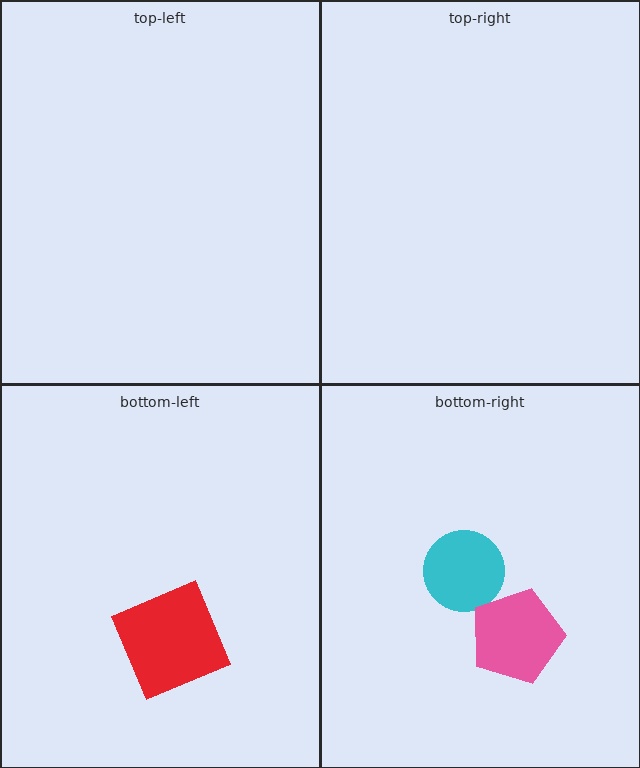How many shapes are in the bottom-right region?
2.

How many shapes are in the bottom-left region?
1.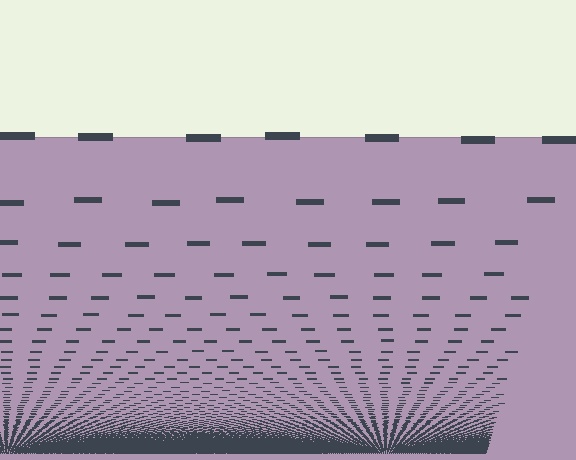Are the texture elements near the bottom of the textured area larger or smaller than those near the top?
Smaller. The gradient is inverted — elements near the bottom are smaller and denser.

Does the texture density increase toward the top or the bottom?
Density increases toward the bottom.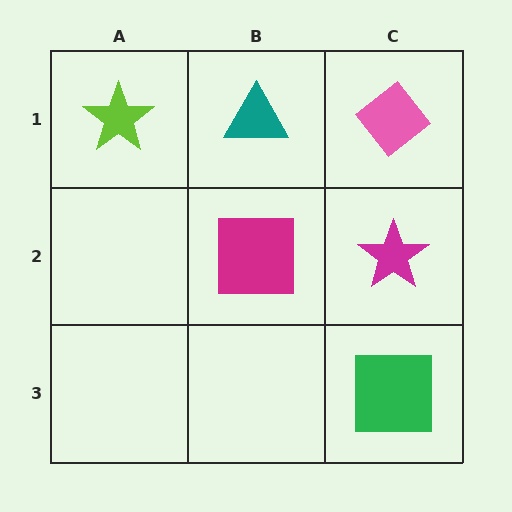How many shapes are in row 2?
2 shapes.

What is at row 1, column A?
A lime star.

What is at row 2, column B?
A magenta square.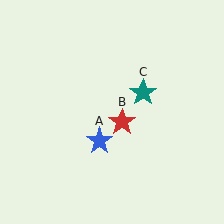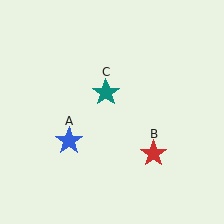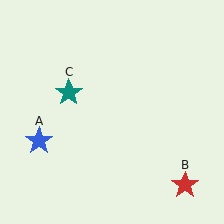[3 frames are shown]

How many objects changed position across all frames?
3 objects changed position: blue star (object A), red star (object B), teal star (object C).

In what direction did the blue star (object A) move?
The blue star (object A) moved left.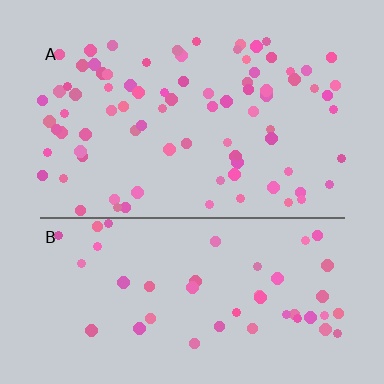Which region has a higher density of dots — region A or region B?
A (the top).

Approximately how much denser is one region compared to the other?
Approximately 1.8× — region A over region B.